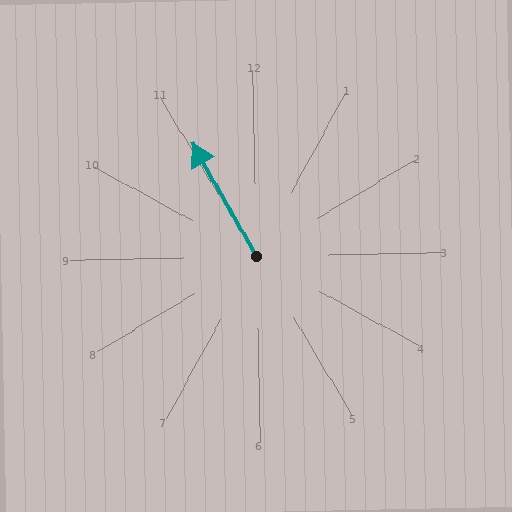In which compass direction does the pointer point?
Northwest.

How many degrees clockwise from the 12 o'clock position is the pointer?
Approximately 332 degrees.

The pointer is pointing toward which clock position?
Roughly 11 o'clock.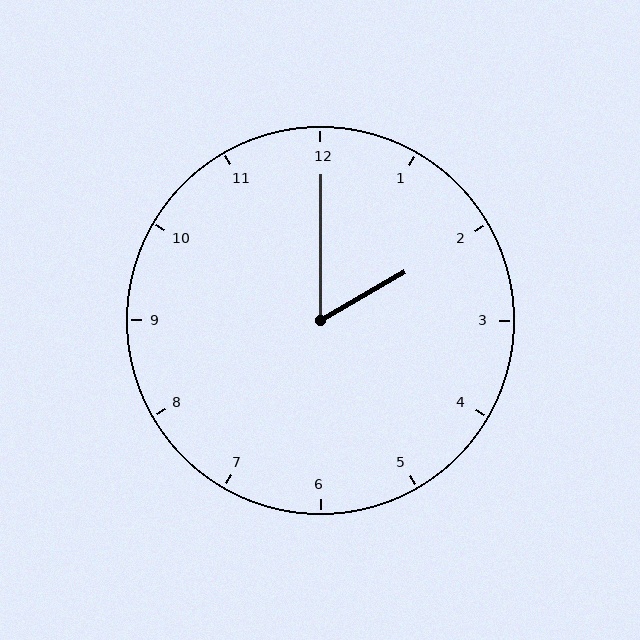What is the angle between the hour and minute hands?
Approximately 60 degrees.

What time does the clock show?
2:00.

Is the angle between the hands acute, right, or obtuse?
It is acute.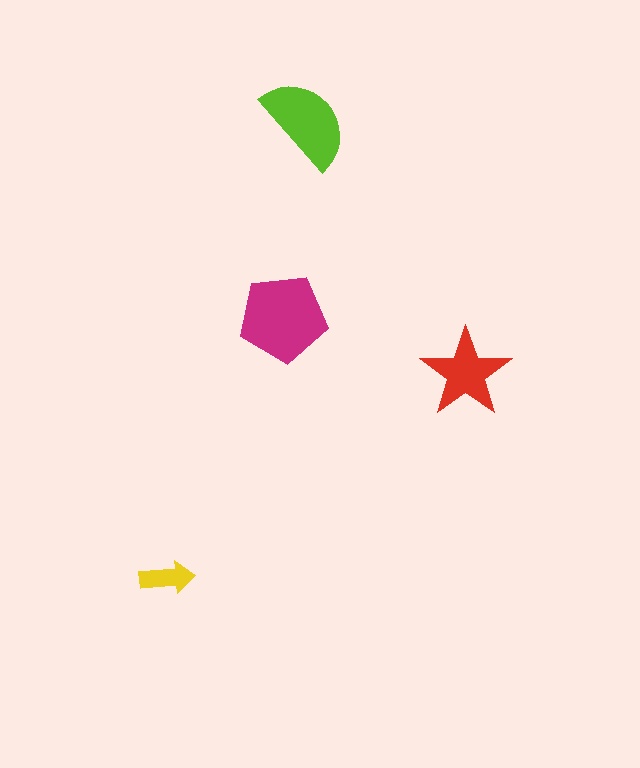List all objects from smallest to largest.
The yellow arrow, the red star, the lime semicircle, the magenta pentagon.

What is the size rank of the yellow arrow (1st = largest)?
4th.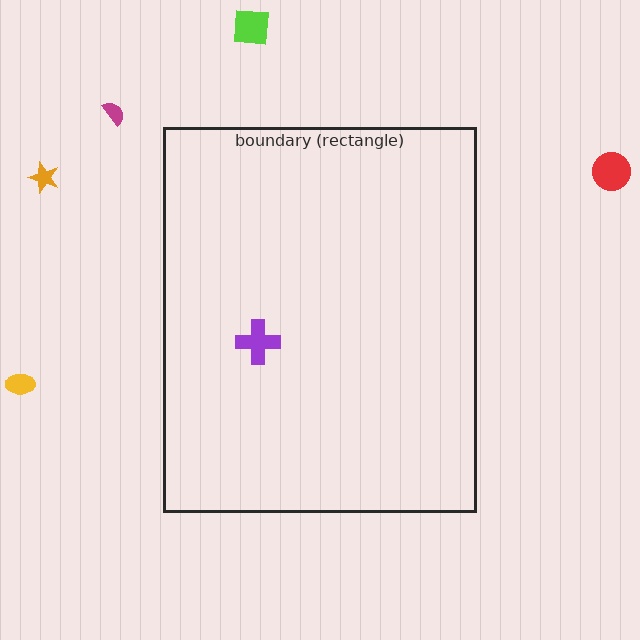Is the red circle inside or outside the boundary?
Outside.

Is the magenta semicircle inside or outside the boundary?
Outside.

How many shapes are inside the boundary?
1 inside, 5 outside.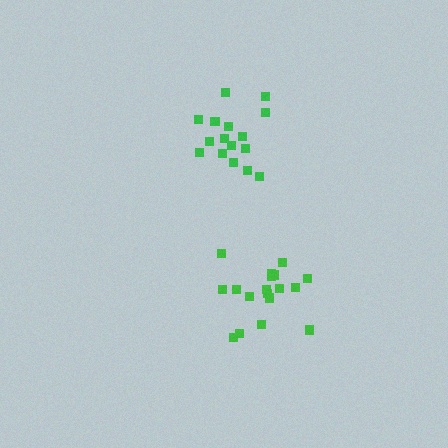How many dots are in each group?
Group 1: 18 dots, Group 2: 16 dots (34 total).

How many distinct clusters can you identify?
There are 2 distinct clusters.